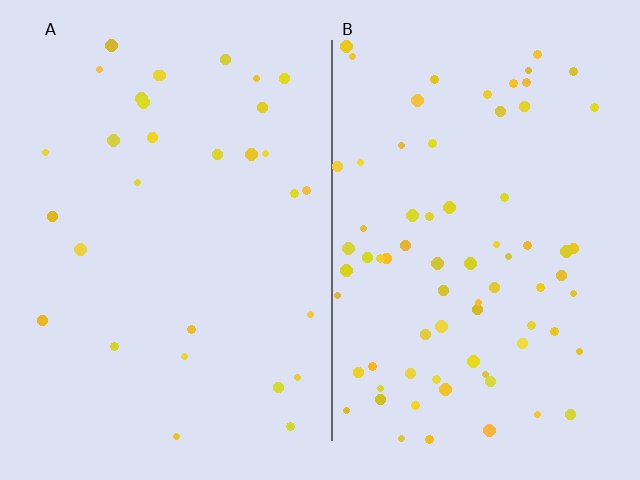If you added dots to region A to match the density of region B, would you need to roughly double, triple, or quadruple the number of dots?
Approximately double.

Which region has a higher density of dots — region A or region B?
B (the right).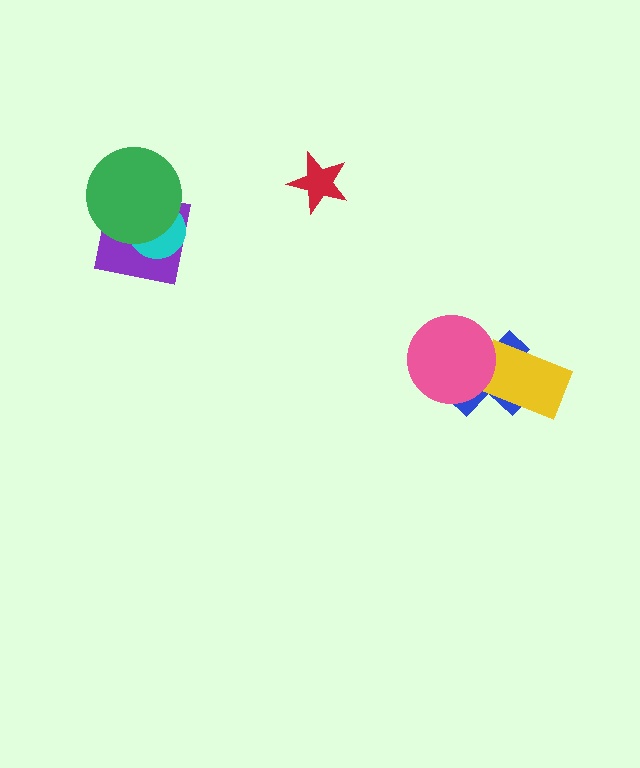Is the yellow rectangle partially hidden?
Yes, it is partially covered by another shape.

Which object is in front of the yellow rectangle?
The pink circle is in front of the yellow rectangle.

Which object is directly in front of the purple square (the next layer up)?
The cyan circle is directly in front of the purple square.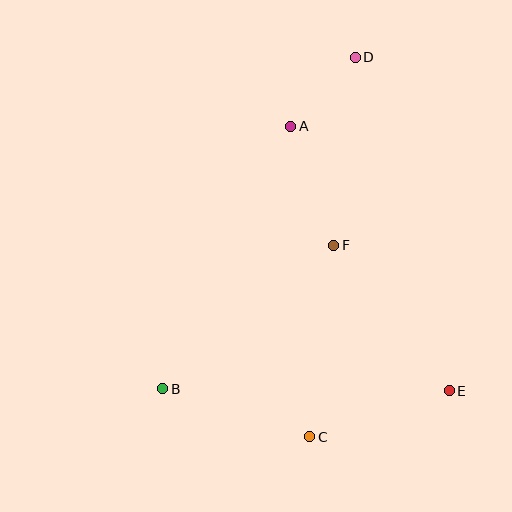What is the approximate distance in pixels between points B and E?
The distance between B and E is approximately 286 pixels.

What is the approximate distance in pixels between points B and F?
The distance between B and F is approximately 223 pixels.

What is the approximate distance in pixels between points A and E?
The distance between A and E is approximately 308 pixels.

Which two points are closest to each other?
Points A and D are closest to each other.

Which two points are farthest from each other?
Points B and D are farthest from each other.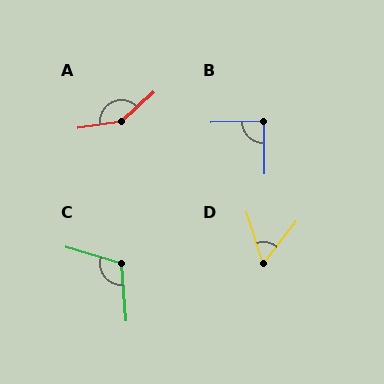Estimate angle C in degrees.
Approximately 111 degrees.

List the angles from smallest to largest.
D (56°), B (89°), C (111°), A (147°).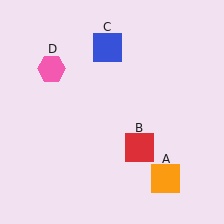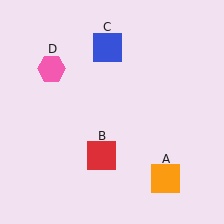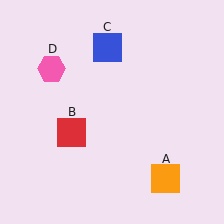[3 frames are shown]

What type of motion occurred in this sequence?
The red square (object B) rotated clockwise around the center of the scene.